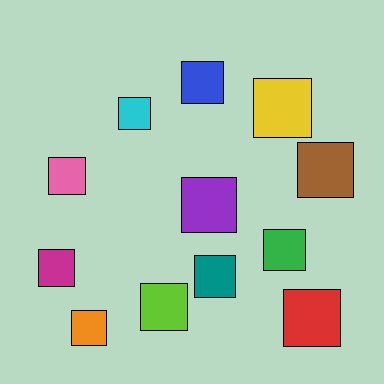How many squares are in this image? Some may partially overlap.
There are 12 squares.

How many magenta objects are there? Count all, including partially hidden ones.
There is 1 magenta object.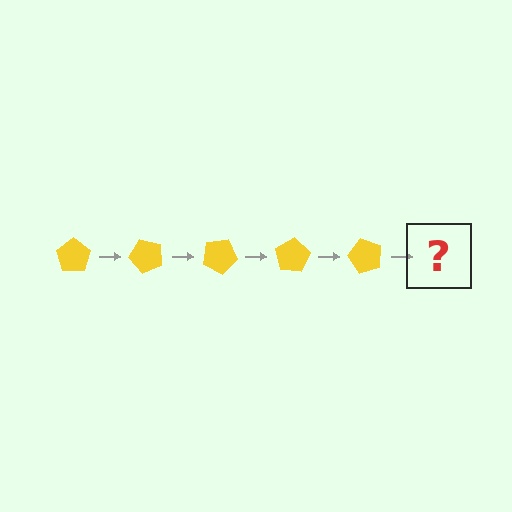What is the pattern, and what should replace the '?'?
The pattern is that the pentagon rotates 50 degrees each step. The '?' should be a yellow pentagon rotated 250 degrees.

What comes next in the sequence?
The next element should be a yellow pentagon rotated 250 degrees.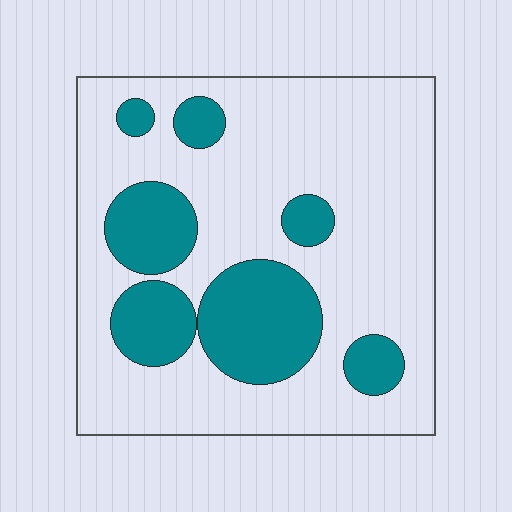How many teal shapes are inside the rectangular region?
7.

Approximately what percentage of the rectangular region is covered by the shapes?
Approximately 25%.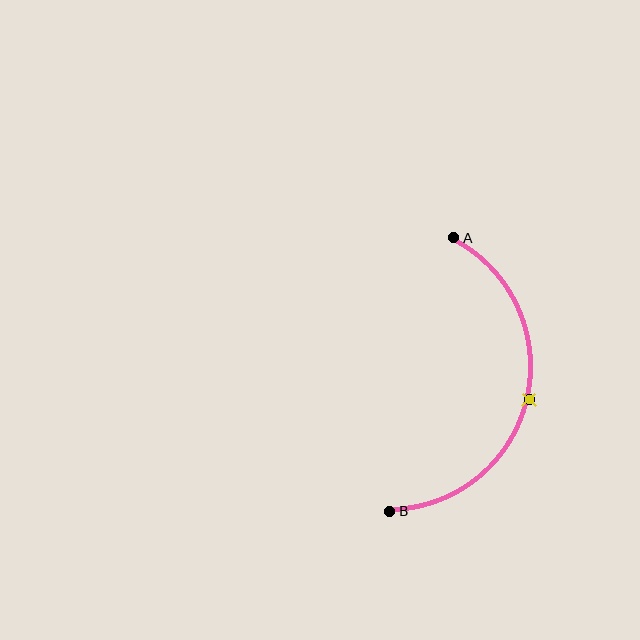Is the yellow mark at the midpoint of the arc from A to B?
Yes. The yellow mark lies on the arc at equal arc-length from both A and B — it is the arc midpoint.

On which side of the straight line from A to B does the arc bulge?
The arc bulges to the right of the straight line connecting A and B.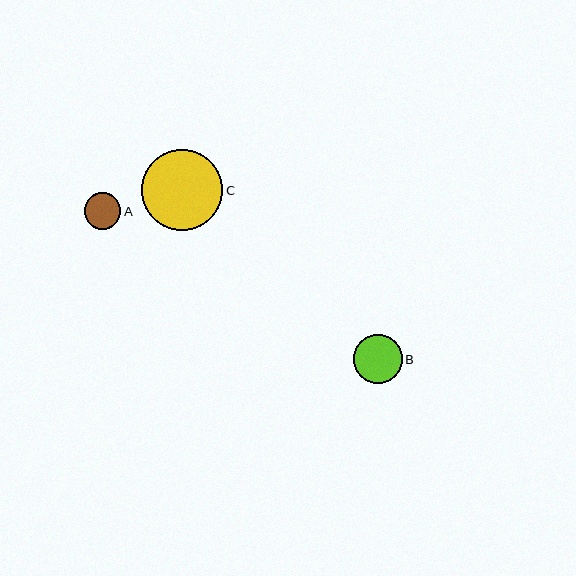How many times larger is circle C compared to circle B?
Circle C is approximately 1.7 times the size of circle B.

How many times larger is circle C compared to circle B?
Circle C is approximately 1.7 times the size of circle B.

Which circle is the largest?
Circle C is the largest with a size of approximately 81 pixels.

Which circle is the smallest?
Circle A is the smallest with a size of approximately 36 pixels.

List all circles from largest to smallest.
From largest to smallest: C, B, A.